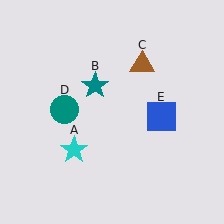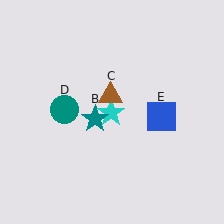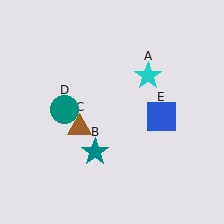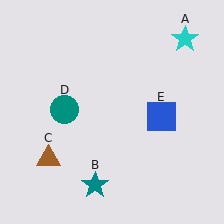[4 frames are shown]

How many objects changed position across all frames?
3 objects changed position: cyan star (object A), teal star (object B), brown triangle (object C).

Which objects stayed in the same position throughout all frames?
Teal circle (object D) and blue square (object E) remained stationary.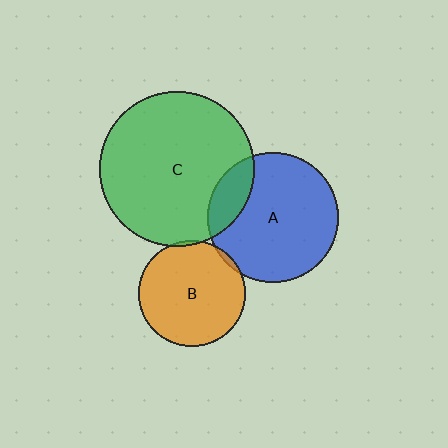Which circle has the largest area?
Circle C (green).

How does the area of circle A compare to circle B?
Approximately 1.5 times.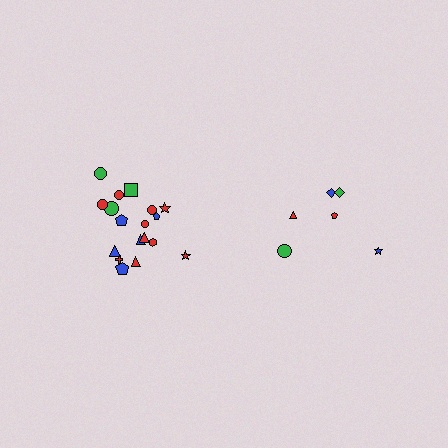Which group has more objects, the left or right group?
The left group.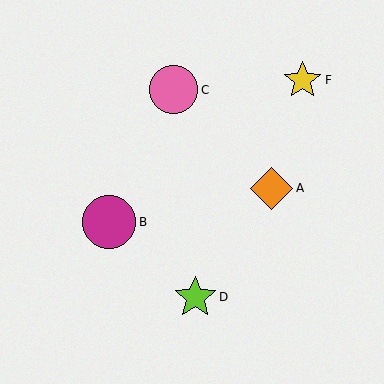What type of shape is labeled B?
Shape B is a magenta circle.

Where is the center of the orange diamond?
The center of the orange diamond is at (271, 188).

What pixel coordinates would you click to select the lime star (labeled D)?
Click at (195, 297) to select the lime star D.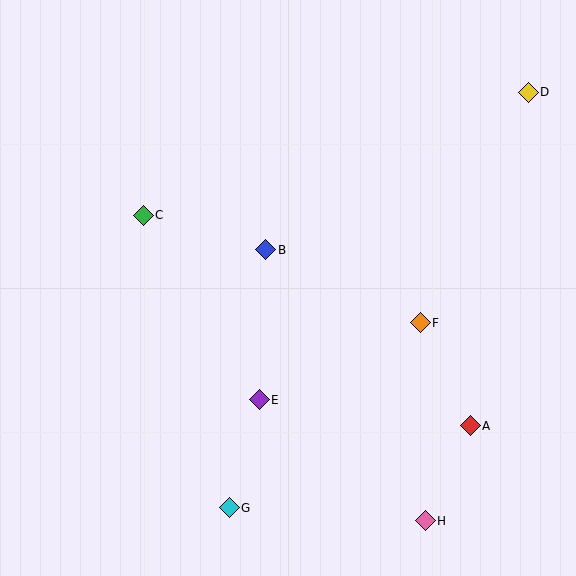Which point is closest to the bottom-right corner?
Point H is closest to the bottom-right corner.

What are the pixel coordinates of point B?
Point B is at (266, 250).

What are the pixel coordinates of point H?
Point H is at (425, 521).